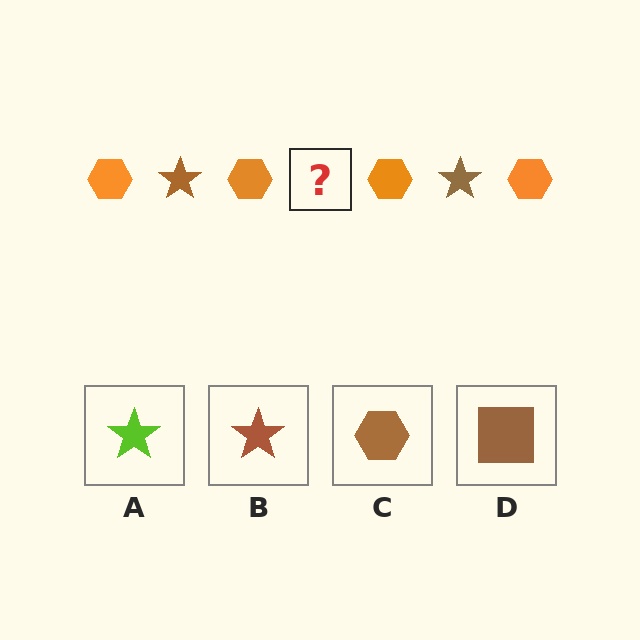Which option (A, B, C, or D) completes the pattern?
B.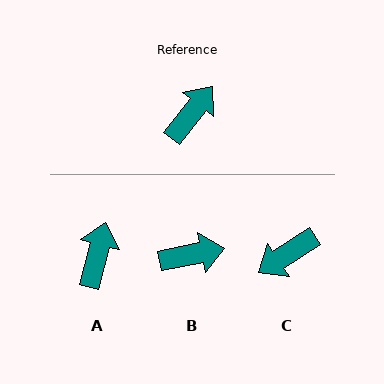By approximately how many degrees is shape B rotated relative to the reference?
Approximately 41 degrees clockwise.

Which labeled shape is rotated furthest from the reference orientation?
C, about 161 degrees away.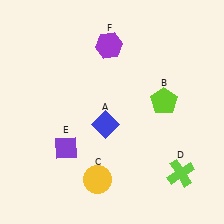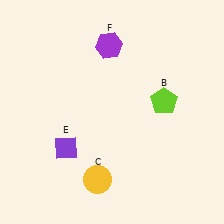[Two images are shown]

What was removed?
The blue diamond (A), the lime cross (D) were removed in Image 2.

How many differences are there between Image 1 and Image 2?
There are 2 differences between the two images.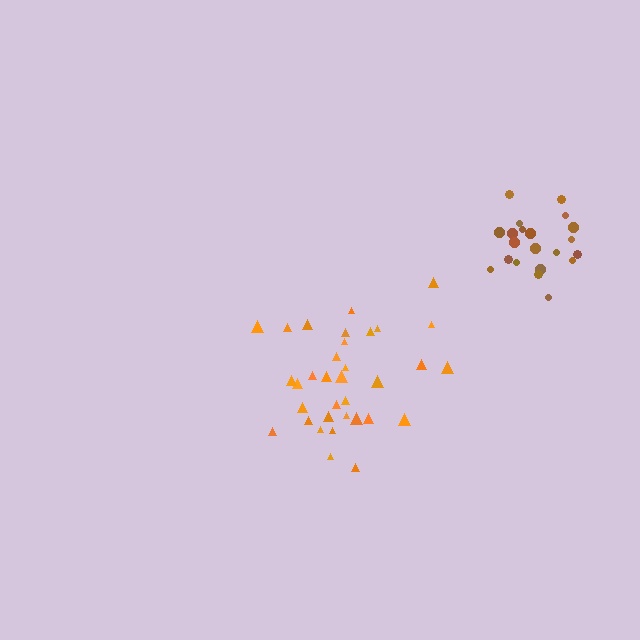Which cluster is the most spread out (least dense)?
Orange.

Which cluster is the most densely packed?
Brown.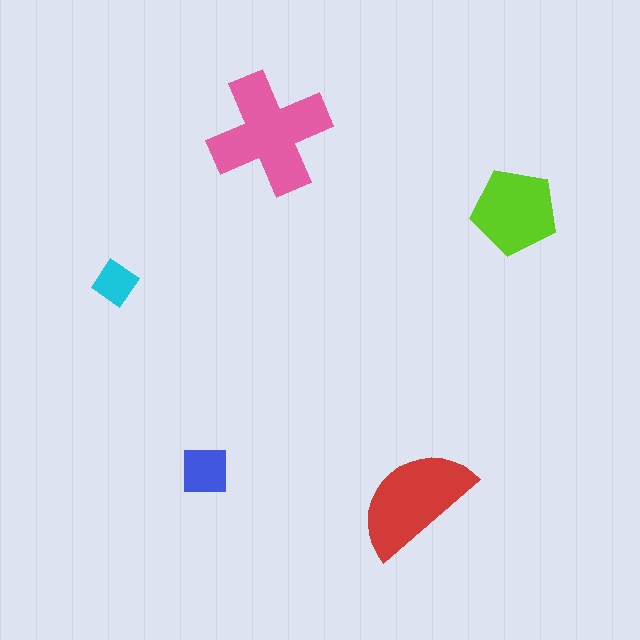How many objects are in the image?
There are 5 objects in the image.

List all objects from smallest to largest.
The cyan diamond, the blue square, the lime pentagon, the red semicircle, the pink cross.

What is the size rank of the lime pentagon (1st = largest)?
3rd.